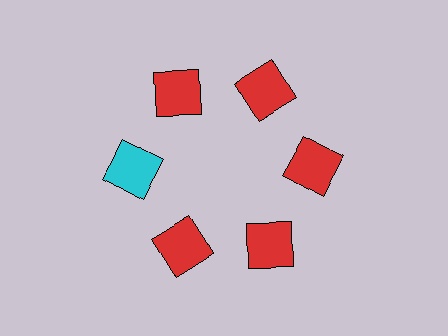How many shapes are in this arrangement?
There are 6 shapes arranged in a ring pattern.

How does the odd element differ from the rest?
It has a different color: cyan instead of red.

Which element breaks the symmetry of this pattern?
The cyan square at roughly the 9 o'clock position breaks the symmetry. All other shapes are red squares.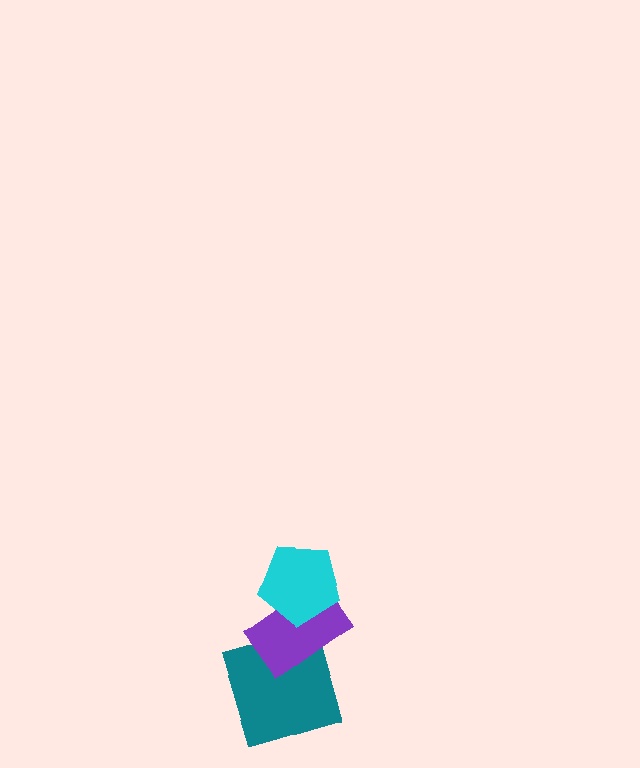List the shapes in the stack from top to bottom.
From top to bottom: the cyan pentagon, the purple rectangle, the teal square.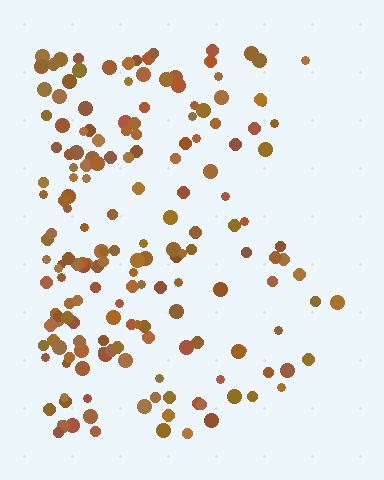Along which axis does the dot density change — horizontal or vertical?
Horizontal.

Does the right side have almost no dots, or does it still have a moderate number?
Still a moderate number, just noticeably fewer than the left.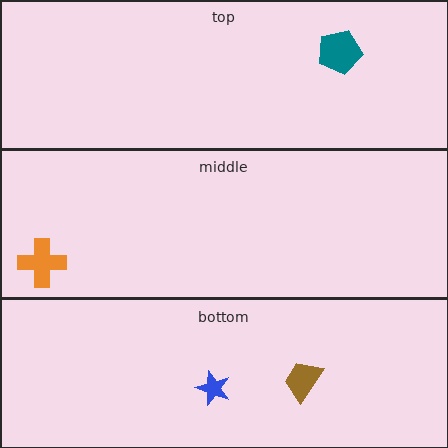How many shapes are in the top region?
1.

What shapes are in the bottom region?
The blue star, the brown trapezoid.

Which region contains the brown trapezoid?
The bottom region.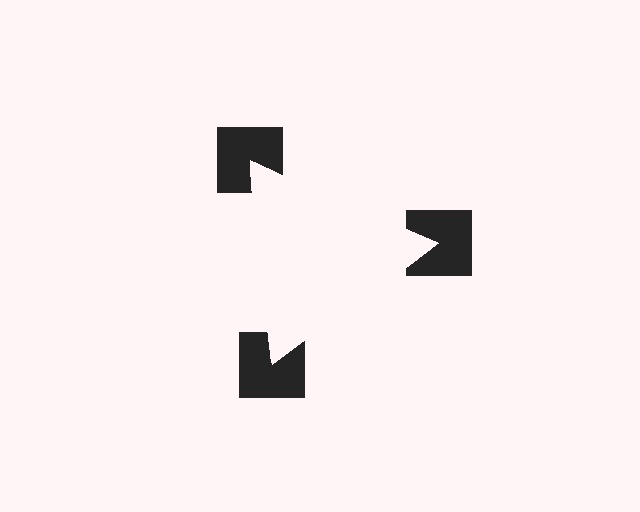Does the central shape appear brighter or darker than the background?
It typically appears slightly brighter than the background, even though no actual brightness change is drawn.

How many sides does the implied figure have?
3 sides.